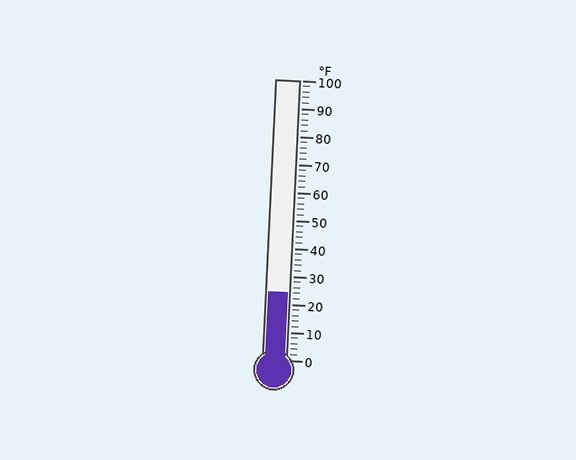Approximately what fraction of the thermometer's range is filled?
The thermometer is filled to approximately 25% of its range.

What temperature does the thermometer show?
The thermometer shows approximately 24°F.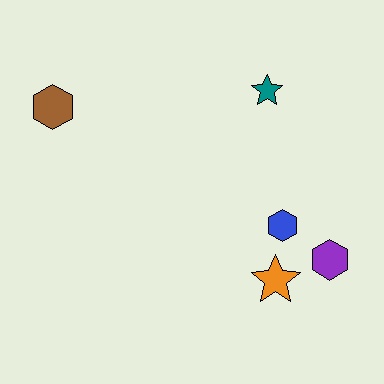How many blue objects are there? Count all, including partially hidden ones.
There is 1 blue object.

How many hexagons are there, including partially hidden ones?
There are 3 hexagons.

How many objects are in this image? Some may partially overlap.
There are 5 objects.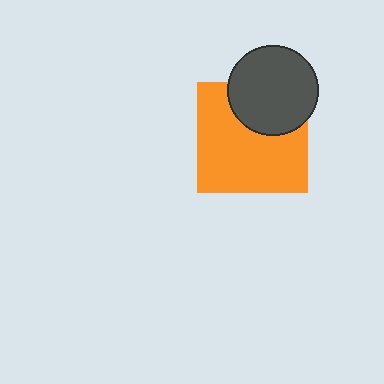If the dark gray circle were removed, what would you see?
You would see the complete orange square.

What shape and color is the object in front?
The object in front is a dark gray circle.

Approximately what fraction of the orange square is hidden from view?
Roughly 30% of the orange square is hidden behind the dark gray circle.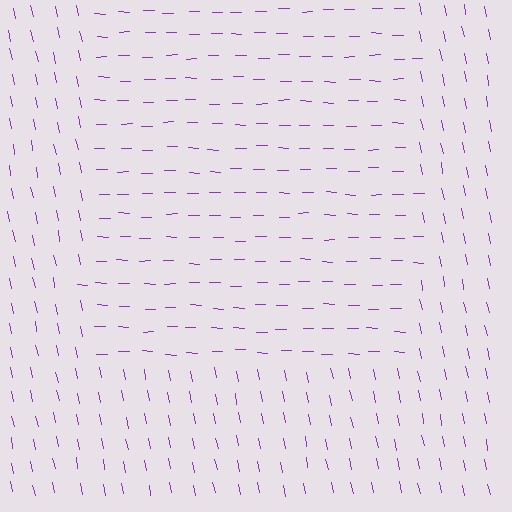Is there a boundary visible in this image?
Yes, there is a texture boundary formed by a change in line orientation.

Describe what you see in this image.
The image is filled with small purple line segments. A rectangle region in the image has lines oriented differently from the surrounding lines, creating a visible texture boundary.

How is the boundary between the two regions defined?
The boundary is defined purely by a change in line orientation (approximately 78 degrees difference). All lines are the same color and thickness.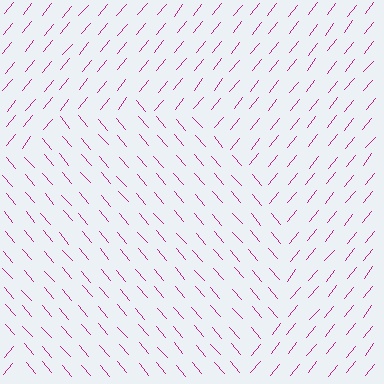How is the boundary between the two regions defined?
The boundary is defined purely by a change in line orientation (approximately 79 degrees difference). All lines are the same color and thickness.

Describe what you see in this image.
The image is filled with small magenta line segments. A circle region in the image has lines oriented differently from the surrounding lines, creating a visible texture boundary.